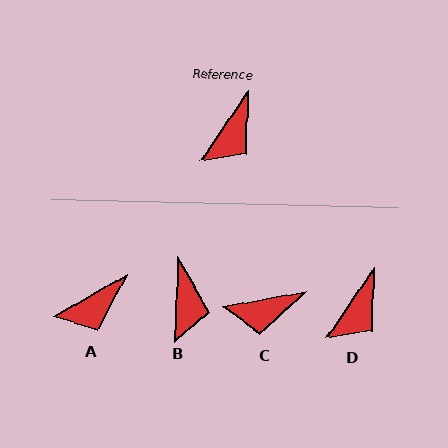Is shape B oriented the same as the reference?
No, it is off by about 32 degrees.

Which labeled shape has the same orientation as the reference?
D.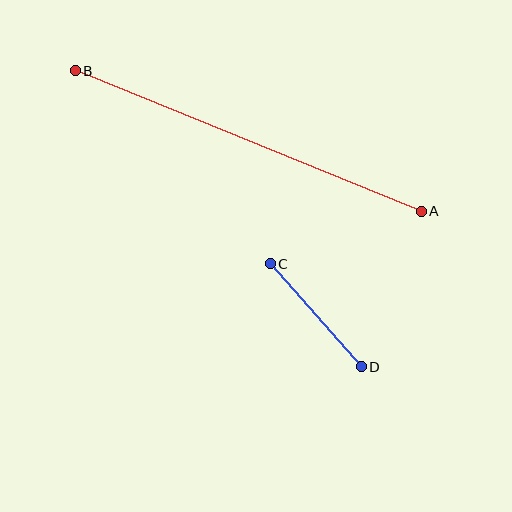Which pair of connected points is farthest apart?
Points A and B are farthest apart.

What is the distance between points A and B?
The distance is approximately 373 pixels.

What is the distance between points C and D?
The distance is approximately 138 pixels.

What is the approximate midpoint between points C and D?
The midpoint is at approximately (316, 315) pixels.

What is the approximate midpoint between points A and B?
The midpoint is at approximately (248, 141) pixels.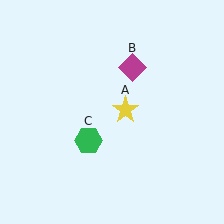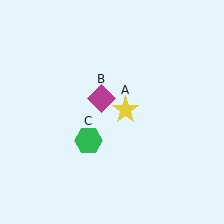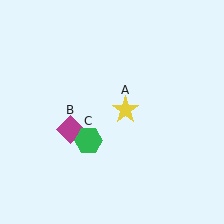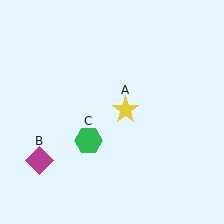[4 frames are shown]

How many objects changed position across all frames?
1 object changed position: magenta diamond (object B).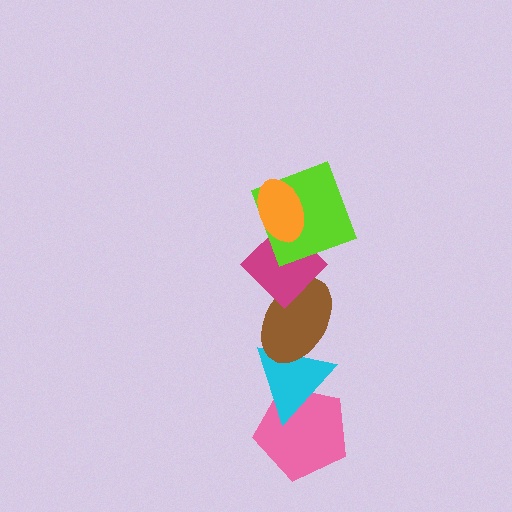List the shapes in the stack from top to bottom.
From top to bottom: the orange ellipse, the lime square, the magenta diamond, the brown ellipse, the cyan triangle, the pink pentagon.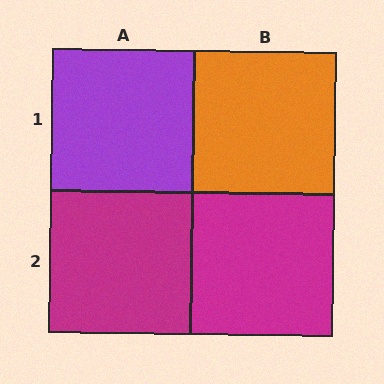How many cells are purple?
1 cell is purple.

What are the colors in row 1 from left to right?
Purple, orange.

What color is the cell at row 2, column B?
Magenta.